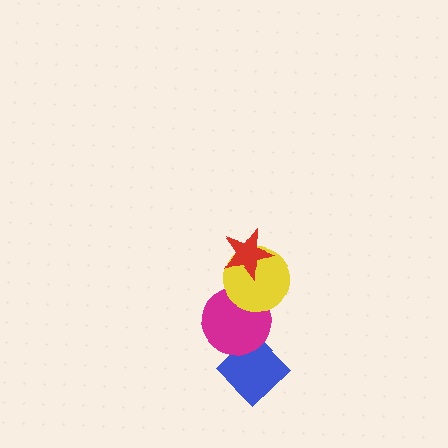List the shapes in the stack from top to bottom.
From top to bottom: the red star, the yellow circle, the magenta circle, the blue diamond.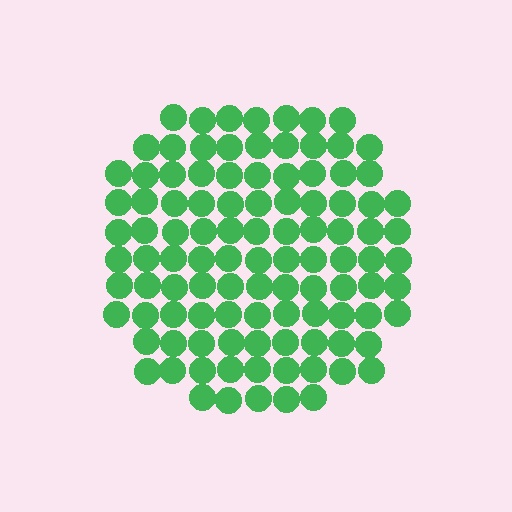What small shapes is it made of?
It is made of small circles.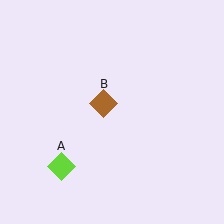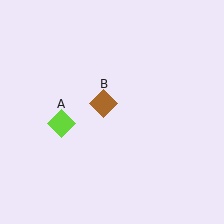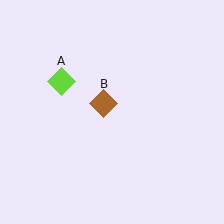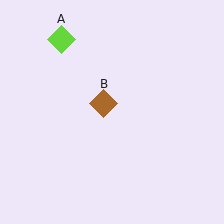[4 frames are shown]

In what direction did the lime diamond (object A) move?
The lime diamond (object A) moved up.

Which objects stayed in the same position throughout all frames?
Brown diamond (object B) remained stationary.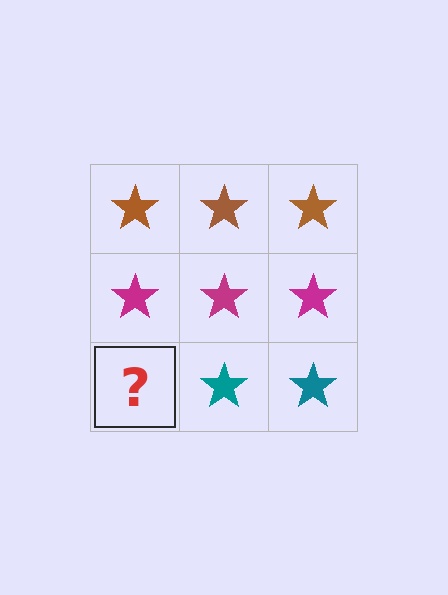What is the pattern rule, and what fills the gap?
The rule is that each row has a consistent color. The gap should be filled with a teal star.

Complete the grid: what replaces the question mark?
The question mark should be replaced with a teal star.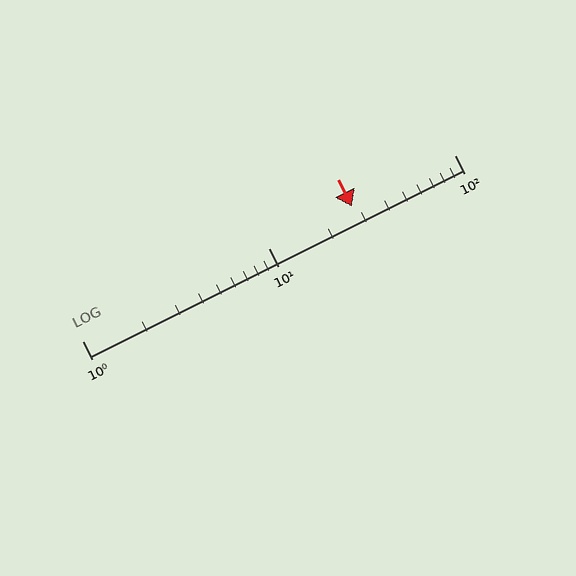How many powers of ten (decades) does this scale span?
The scale spans 2 decades, from 1 to 100.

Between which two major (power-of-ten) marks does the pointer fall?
The pointer is between 10 and 100.